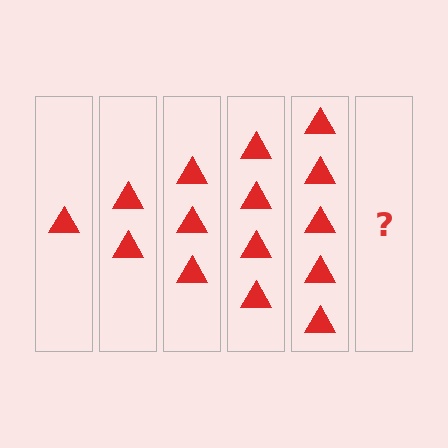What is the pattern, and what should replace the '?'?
The pattern is that each step adds one more triangle. The '?' should be 6 triangles.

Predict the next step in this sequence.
The next step is 6 triangles.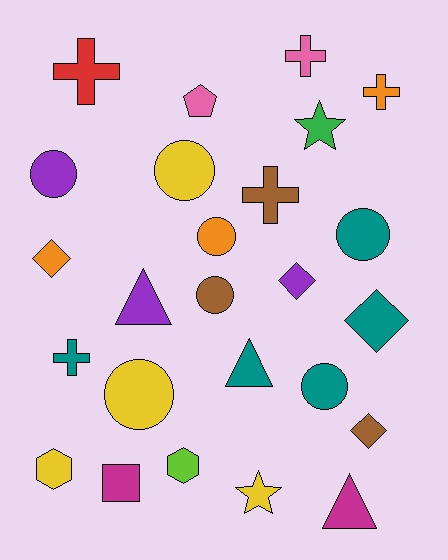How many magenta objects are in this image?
There are 2 magenta objects.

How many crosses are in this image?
There are 5 crosses.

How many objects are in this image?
There are 25 objects.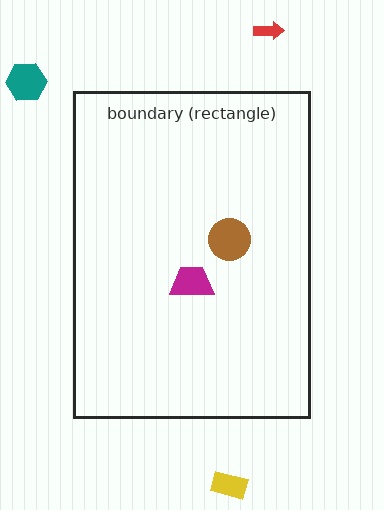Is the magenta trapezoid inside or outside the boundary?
Inside.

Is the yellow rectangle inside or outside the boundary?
Outside.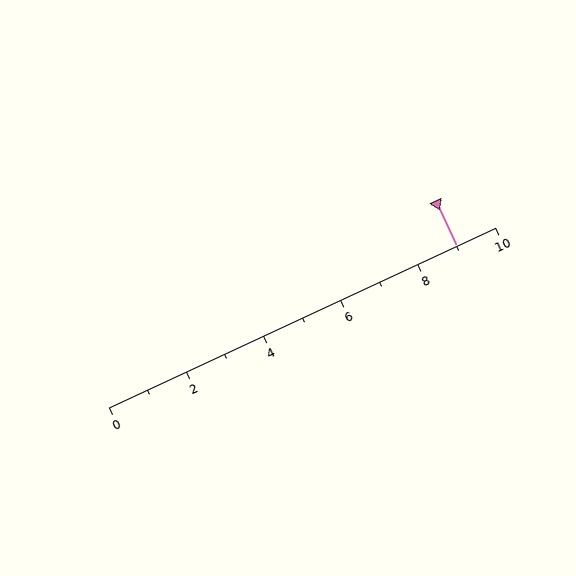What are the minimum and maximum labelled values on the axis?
The axis runs from 0 to 10.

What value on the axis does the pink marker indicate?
The marker indicates approximately 9.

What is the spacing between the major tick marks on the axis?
The major ticks are spaced 2 apart.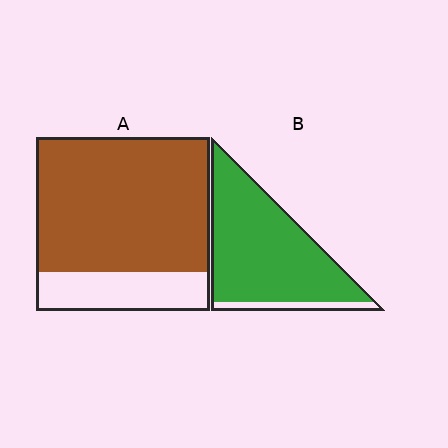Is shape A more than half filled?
Yes.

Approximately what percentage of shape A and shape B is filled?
A is approximately 80% and B is approximately 90%.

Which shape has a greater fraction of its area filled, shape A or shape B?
Shape B.